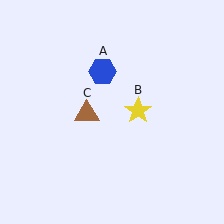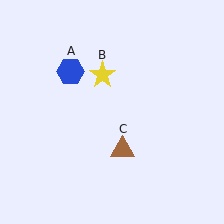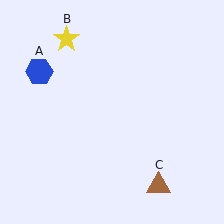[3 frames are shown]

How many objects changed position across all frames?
3 objects changed position: blue hexagon (object A), yellow star (object B), brown triangle (object C).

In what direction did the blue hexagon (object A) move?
The blue hexagon (object A) moved left.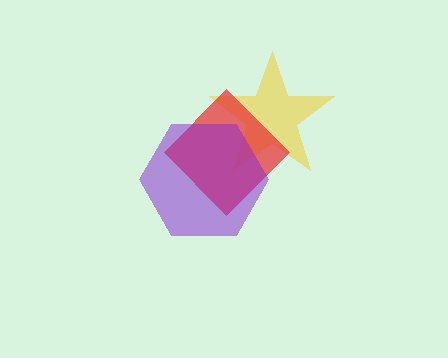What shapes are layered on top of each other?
The layered shapes are: a yellow star, a red diamond, a purple hexagon.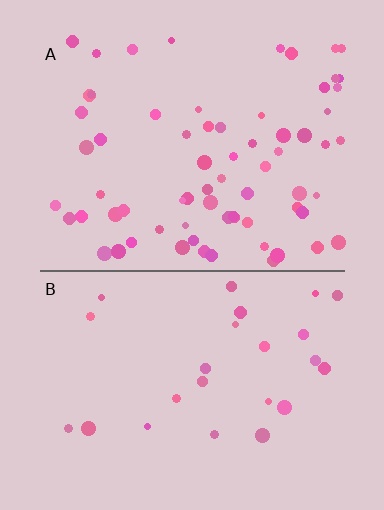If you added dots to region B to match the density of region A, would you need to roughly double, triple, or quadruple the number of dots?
Approximately triple.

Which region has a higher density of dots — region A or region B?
A (the top).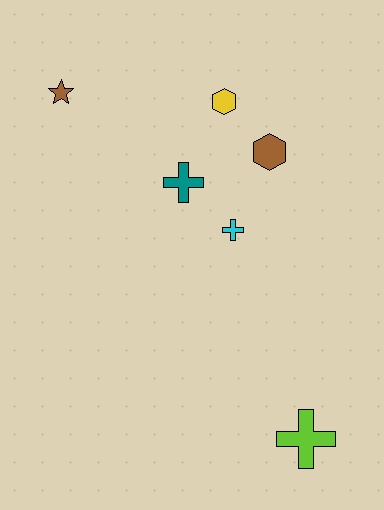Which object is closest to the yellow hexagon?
The brown hexagon is closest to the yellow hexagon.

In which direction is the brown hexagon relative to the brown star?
The brown hexagon is to the right of the brown star.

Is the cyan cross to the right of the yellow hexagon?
Yes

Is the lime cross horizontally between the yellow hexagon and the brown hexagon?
No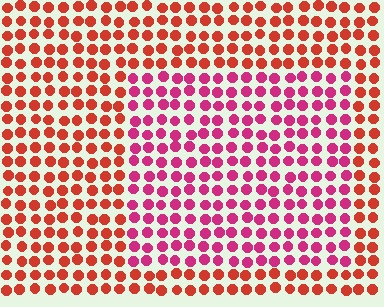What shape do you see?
I see a rectangle.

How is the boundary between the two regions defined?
The boundary is defined purely by a slight shift in hue (about 36 degrees). Spacing, size, and orientation are identical on both sides.